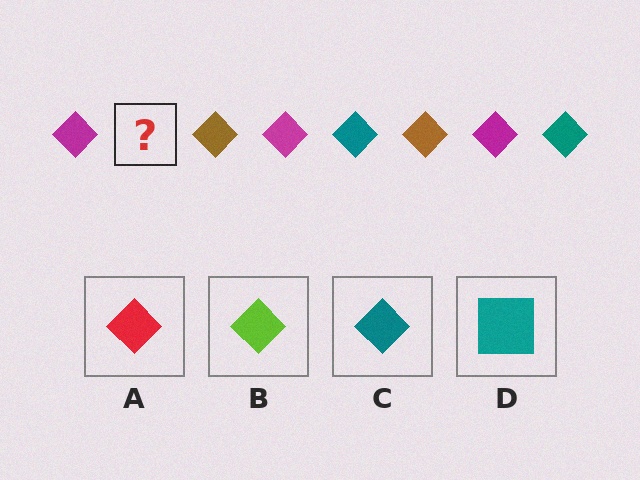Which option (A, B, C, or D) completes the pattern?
C.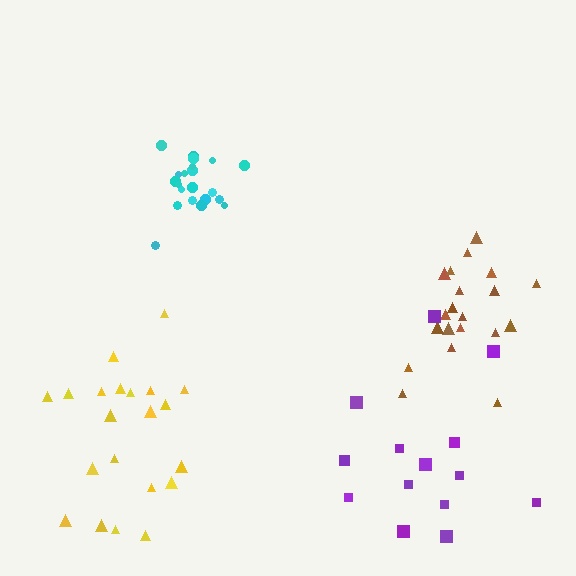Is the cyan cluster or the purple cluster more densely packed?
Cyan.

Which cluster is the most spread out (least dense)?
Purple.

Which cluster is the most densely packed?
Cyan.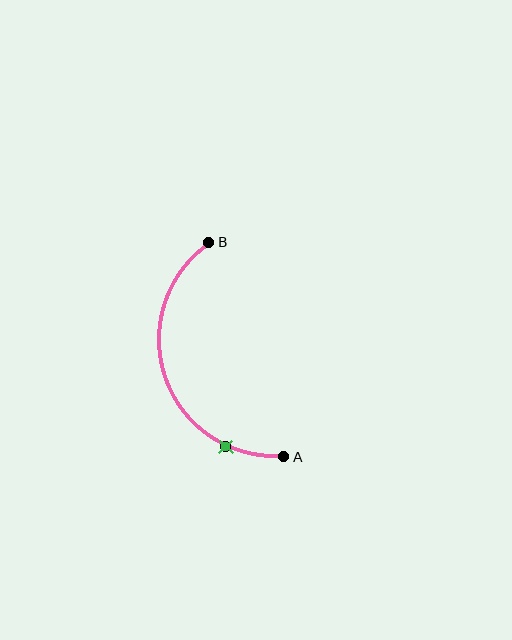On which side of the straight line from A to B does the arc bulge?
The arc bulges to the left of the straight line connecting A and B.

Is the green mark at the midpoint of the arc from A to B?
No. The green mark lies on the arc but is closer to endpoint A. The arc midpoint would be at the point on the curve equidistant along the arc from both A and B.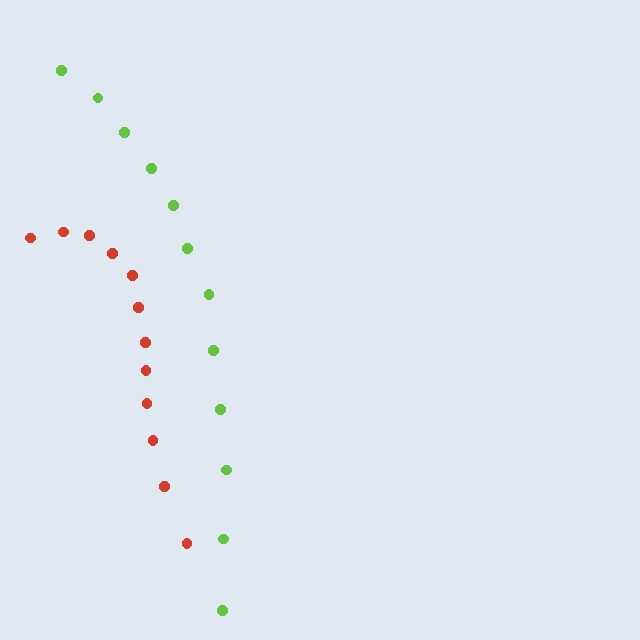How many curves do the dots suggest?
There are 2 distinct paths.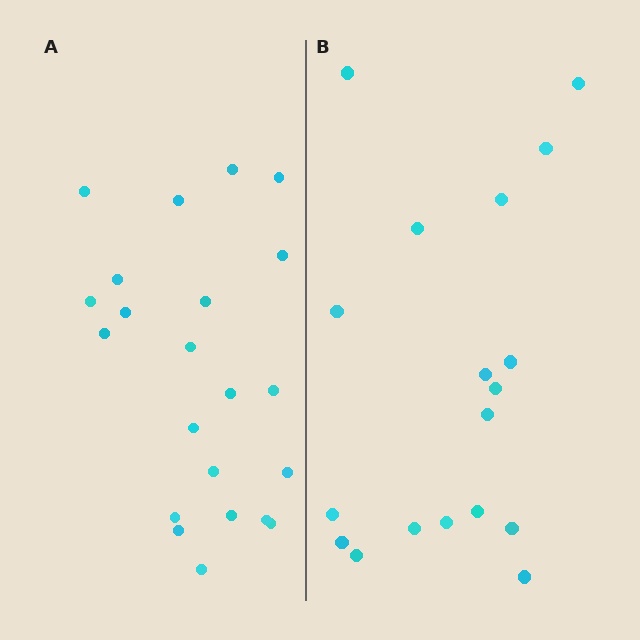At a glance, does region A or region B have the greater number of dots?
Region A (the left region) has more dots.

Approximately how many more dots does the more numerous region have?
Region A has about 4 more dots than region B.